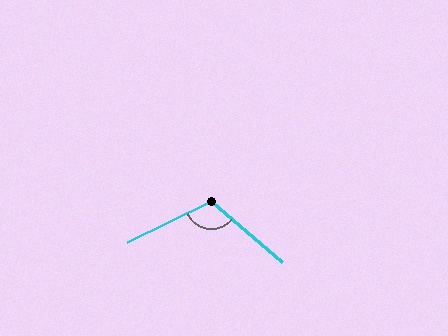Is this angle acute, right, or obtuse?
It is obtuse.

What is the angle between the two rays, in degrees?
Approximately 113 degrees.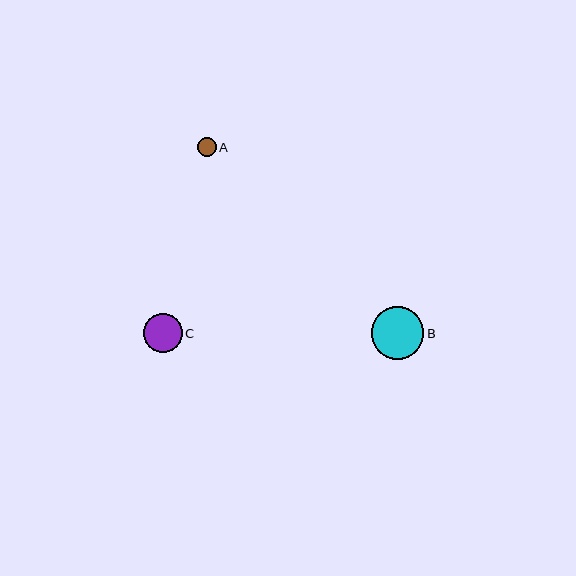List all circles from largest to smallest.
From largest to smallest: B, C, A.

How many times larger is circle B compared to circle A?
Circle B is approximately 2.8 times the size of circle A.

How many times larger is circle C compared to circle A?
Circle C is approximately 2.1 times the size of circle A.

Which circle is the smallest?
Circle A is the smallest with a size of approximately 19 pixels.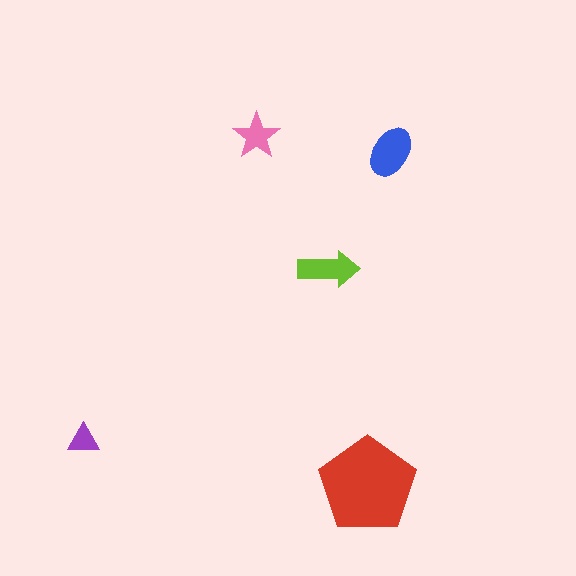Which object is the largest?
The red pentagon.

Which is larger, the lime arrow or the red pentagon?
The red pentagon.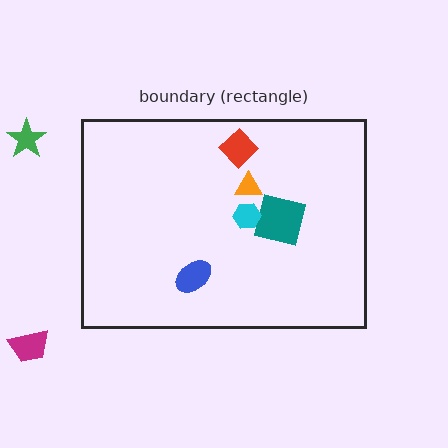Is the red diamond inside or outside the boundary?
Inside.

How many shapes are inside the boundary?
5 inside, 2 outside.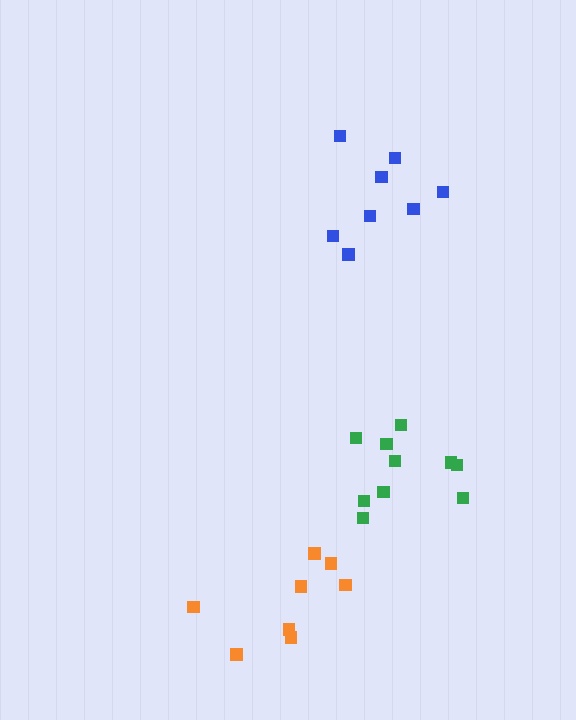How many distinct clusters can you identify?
There are 3 distinct clusters.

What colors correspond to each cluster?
The clusters are colored: blue, orange, green.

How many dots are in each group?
Group 1: 8 dots, Group 2: 8 dots, Group 3: 10 dots (26 total).